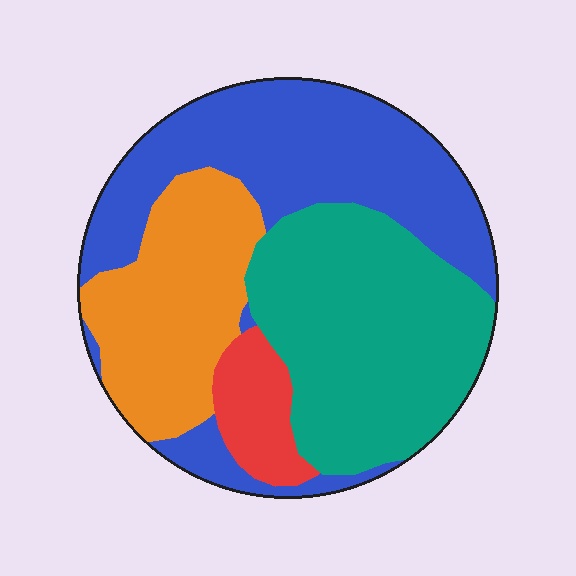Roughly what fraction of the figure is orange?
Orange takes up about one fifth (1/5) of the figure.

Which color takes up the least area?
Red, at roughly 5%.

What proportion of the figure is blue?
Blue covers 36% of the figure.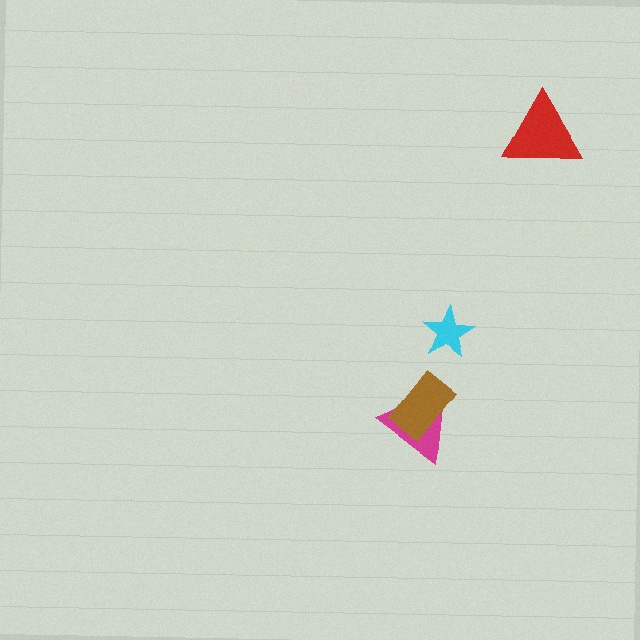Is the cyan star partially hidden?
No, no other shape covers it.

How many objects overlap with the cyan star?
0 objects overlap with the cyan star.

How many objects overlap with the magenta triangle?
1 object overlaps with the magenta triangle.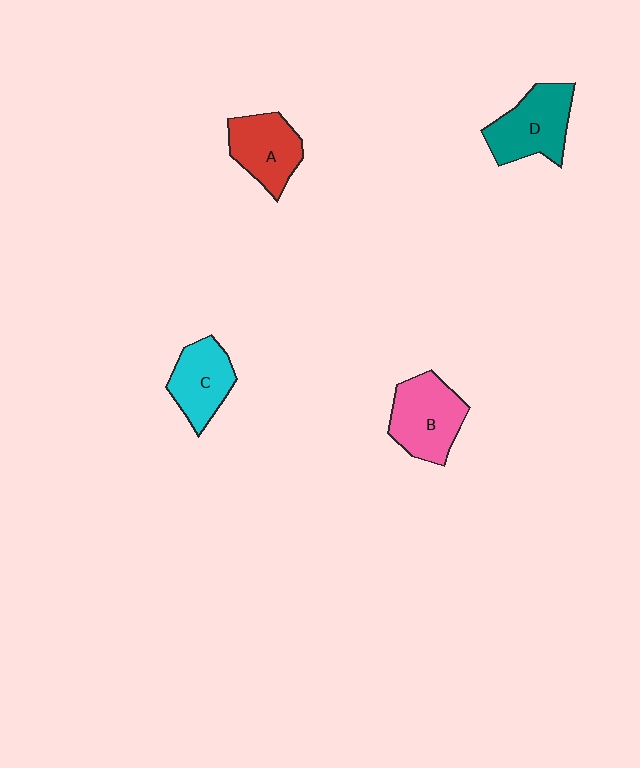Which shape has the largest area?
Shape B (pink).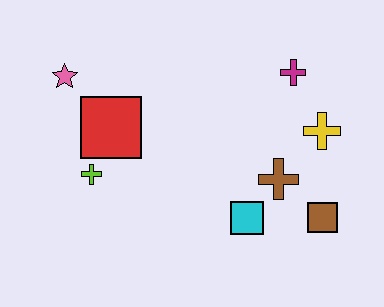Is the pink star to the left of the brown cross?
Yes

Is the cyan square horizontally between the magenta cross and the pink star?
Yes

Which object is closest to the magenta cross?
The yellow cross is closest to the magenta cross.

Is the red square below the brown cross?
No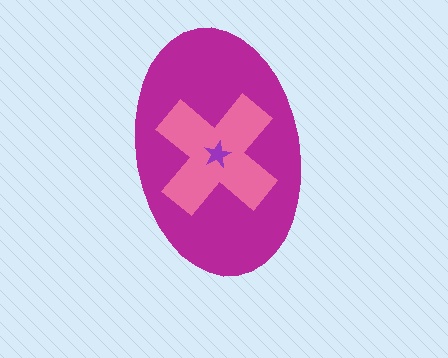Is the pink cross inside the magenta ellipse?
Yes.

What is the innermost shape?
The purple star.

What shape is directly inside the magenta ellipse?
The pink cross.